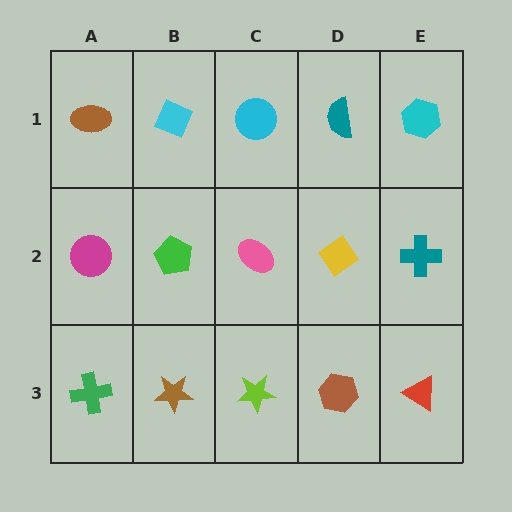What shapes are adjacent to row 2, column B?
A cyan diamond (row 1, column B), a brown star (row 3, column B), a magenta circle (row 2, column A), a pink ellipse (row 2, column C).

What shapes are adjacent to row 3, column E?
A teal cross (row 2, column E), a brown hexagon (row 3, column D).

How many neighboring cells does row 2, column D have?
4.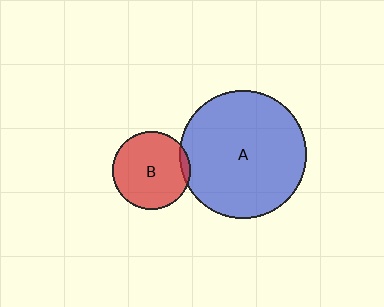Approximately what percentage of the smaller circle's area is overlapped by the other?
Approximately 5%.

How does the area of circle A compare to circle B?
Approximately 2.6 times.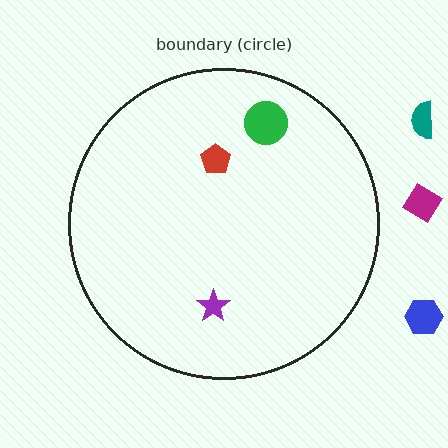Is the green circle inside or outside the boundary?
Inside.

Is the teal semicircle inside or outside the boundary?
Outside.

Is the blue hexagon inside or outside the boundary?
Outside.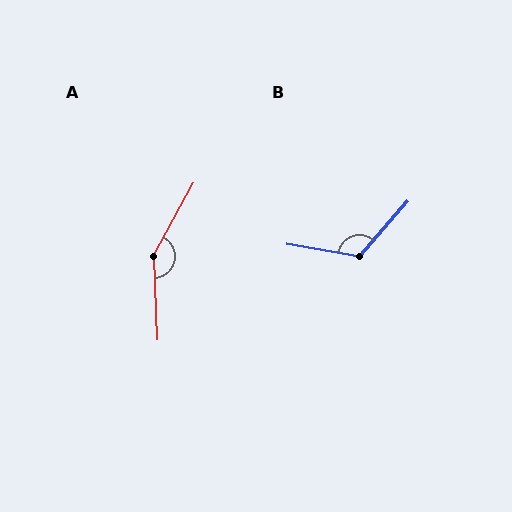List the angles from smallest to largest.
B (121°), A (149°).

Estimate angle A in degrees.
Approximately 149 degrees.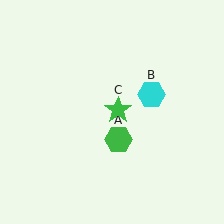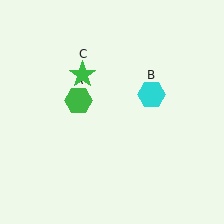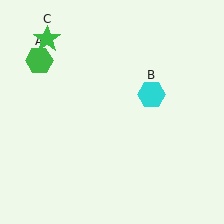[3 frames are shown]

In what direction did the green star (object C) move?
The green star (object C) moved up and to the left.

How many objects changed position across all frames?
2 objects changed position: green hexagon (object A), green star (object C).